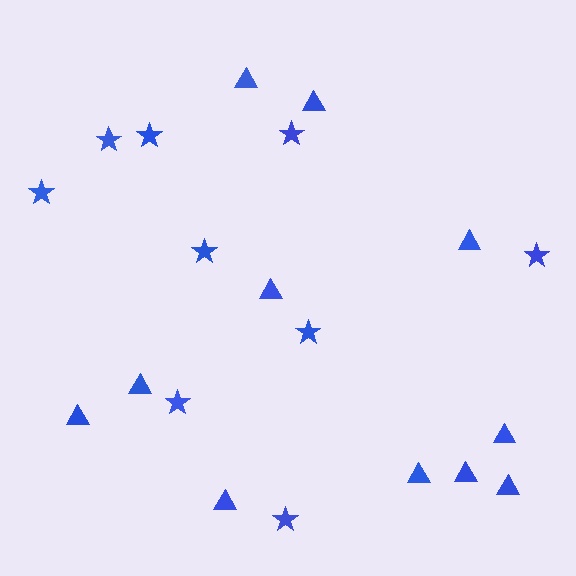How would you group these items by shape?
There are 2 groups: one group of stars (9) and one group of triangles (11).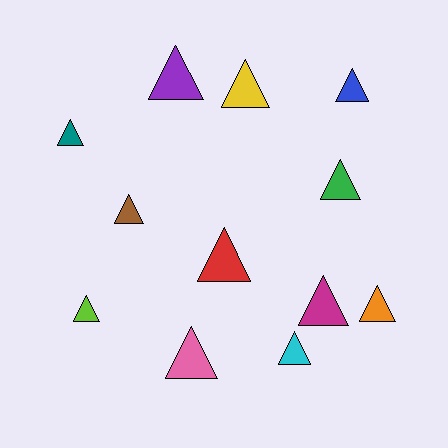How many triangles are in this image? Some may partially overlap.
There are 12 triangles.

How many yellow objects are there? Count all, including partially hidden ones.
There is 1 yellow object.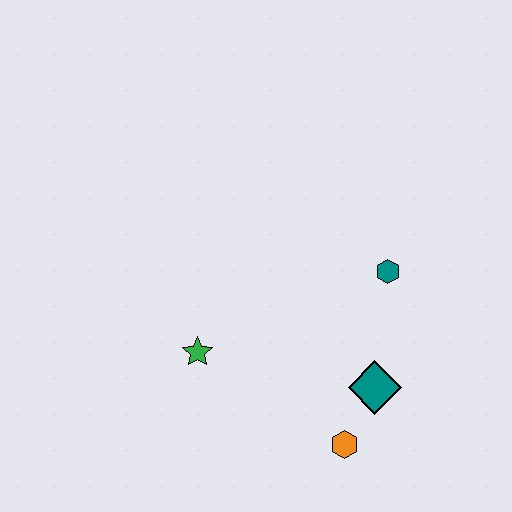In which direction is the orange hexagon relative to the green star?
The orange hexagon is to the right of the green star.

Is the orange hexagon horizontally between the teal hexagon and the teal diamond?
No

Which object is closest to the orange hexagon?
The teal diamond is closest to the orange hexagon.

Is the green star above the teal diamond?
Yes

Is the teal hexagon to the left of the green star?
No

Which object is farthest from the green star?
The teal hexagon is farthest from the green star.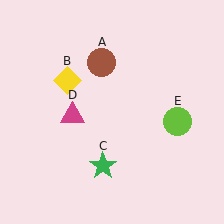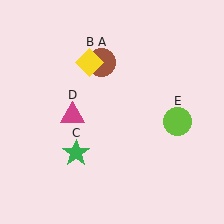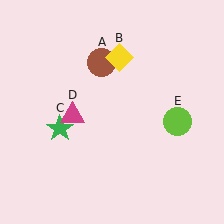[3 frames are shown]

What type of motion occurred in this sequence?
The yellow diamond (object B), green star (object C) rotated clockwise around the center of the scene.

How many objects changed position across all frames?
2 objects changed position: yellow diamond (object B), green star (object C).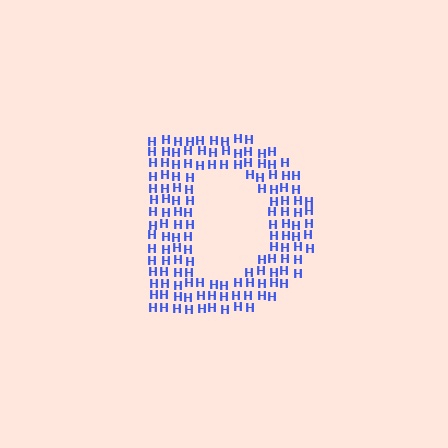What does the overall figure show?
The overall figure shows the letter D.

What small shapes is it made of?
It is made of small letter H's.